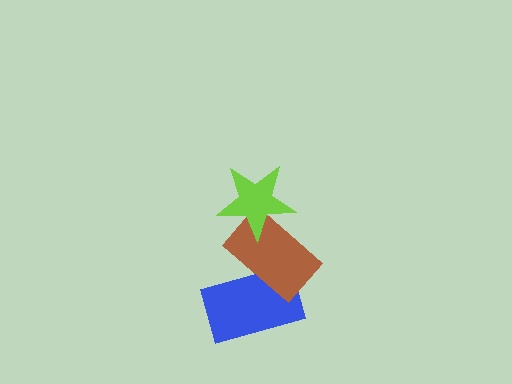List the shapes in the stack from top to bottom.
From top to bottom: the lime star, the brown rectangle, the blue rectangle.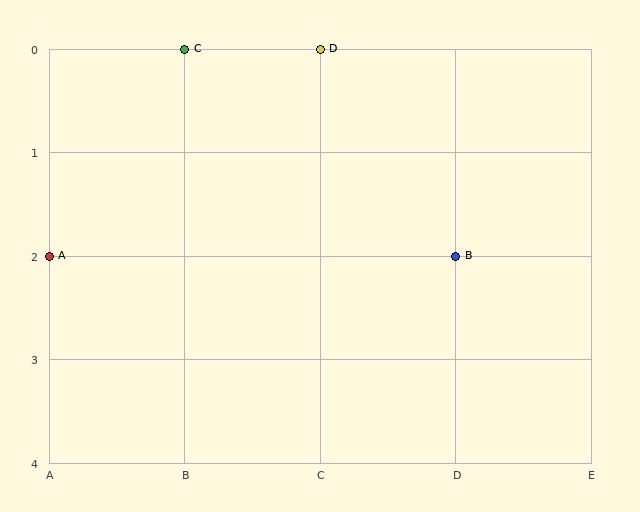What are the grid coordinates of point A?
Point A is at grid coordinates (A, 2).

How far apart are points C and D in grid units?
Points C and D are 1 column apart.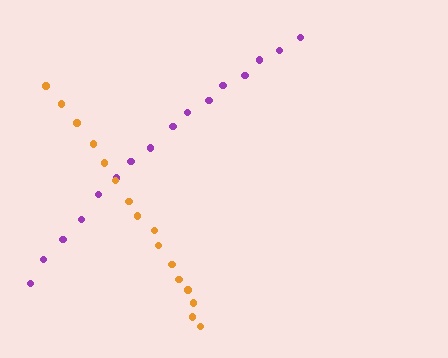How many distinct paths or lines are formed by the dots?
There are 2 distinct paths.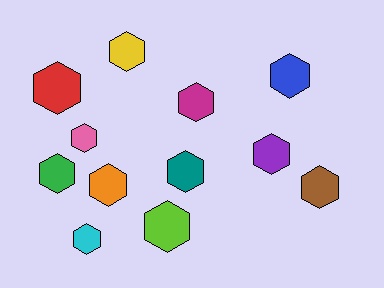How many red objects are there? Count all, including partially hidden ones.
There is 1 red object.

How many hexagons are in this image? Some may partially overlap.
There are 12 hexagons.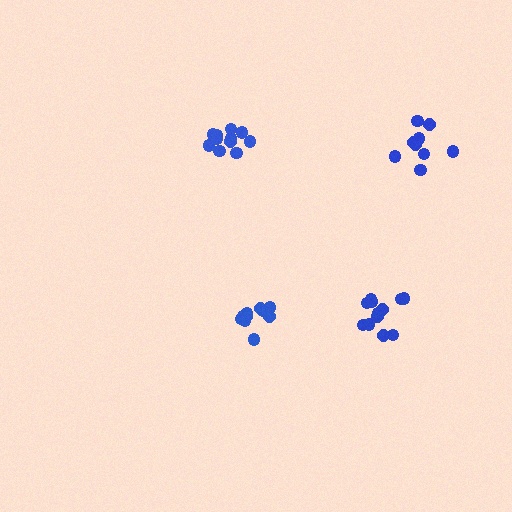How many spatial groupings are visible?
There are 4 spatial groupings.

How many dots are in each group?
Group 1: 10 dots, Group 2: 11 dots, Group 3: 10 dots, Group 4: 12 dots (43 total).